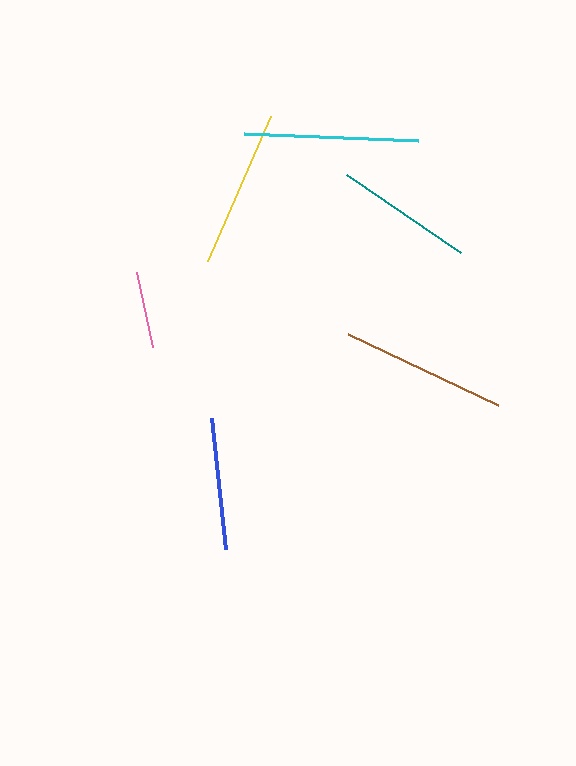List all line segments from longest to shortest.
From longest to shortest: cyan, brown, yellow, teal, blue, pink.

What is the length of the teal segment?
The teal segment is approximately 138 pixels long.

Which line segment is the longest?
The cyan line is the longest at approximately 173 pixels.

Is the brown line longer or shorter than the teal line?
The brown line is longer than the teal line.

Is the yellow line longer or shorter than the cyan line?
The cyan line is longer than the yellow line.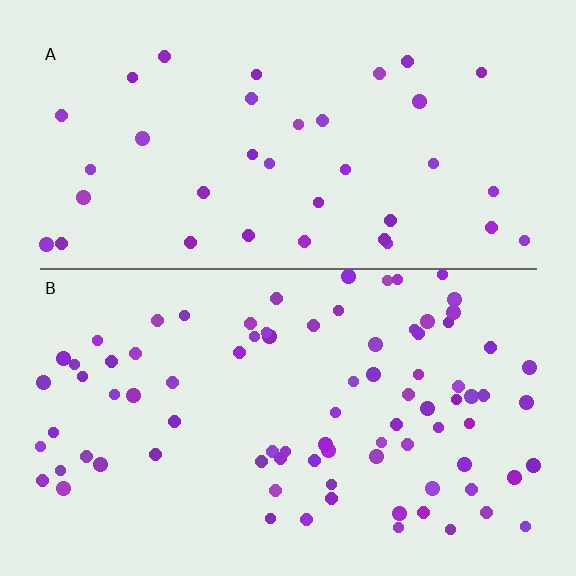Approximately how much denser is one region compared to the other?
Approximately 2.3× — region B over region A.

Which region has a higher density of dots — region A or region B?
B (the bottom).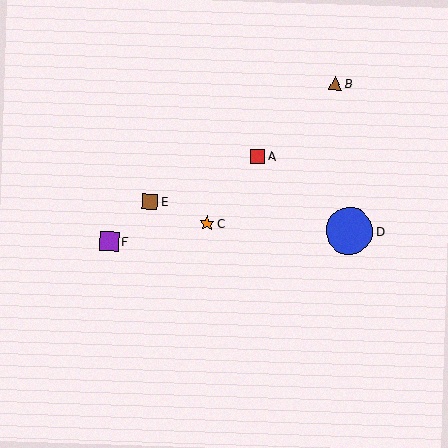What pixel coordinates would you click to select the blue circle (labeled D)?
Click at (349, 231) to select the blue circle D.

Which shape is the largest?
The blue circle (labeled D) is the largest.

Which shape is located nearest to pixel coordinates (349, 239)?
The blue circle (labeled D) at (349, 231) is nearest to that location.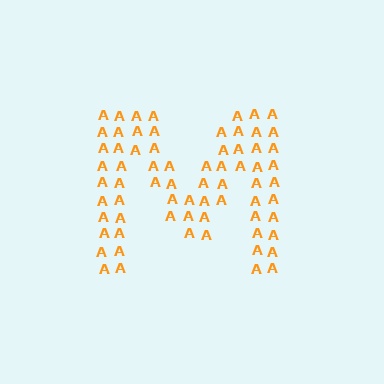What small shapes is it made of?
It is made of small letter A's.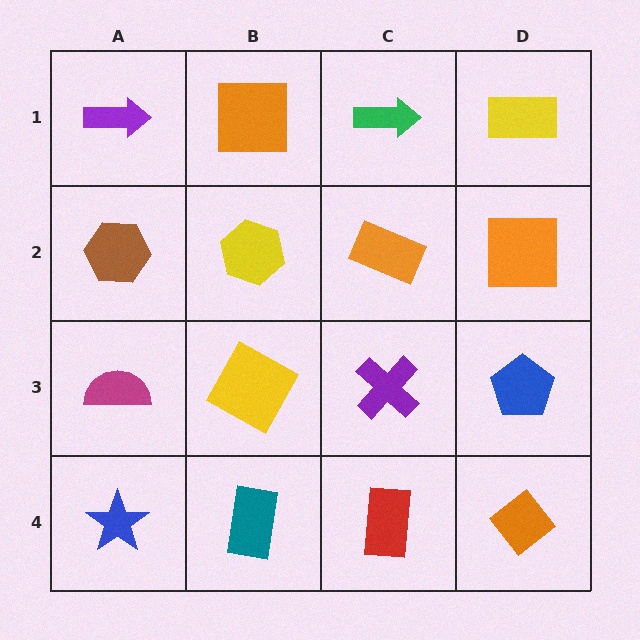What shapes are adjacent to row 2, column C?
A green arrow (row 1, column C), a purple cross (row 3, column C), a yellow hexagon (row 2, column B), an orange square (row 2, column D).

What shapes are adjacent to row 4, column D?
A blue pentagon (row 3, column D), a red rectangle (row 4, column C).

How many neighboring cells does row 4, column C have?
3.